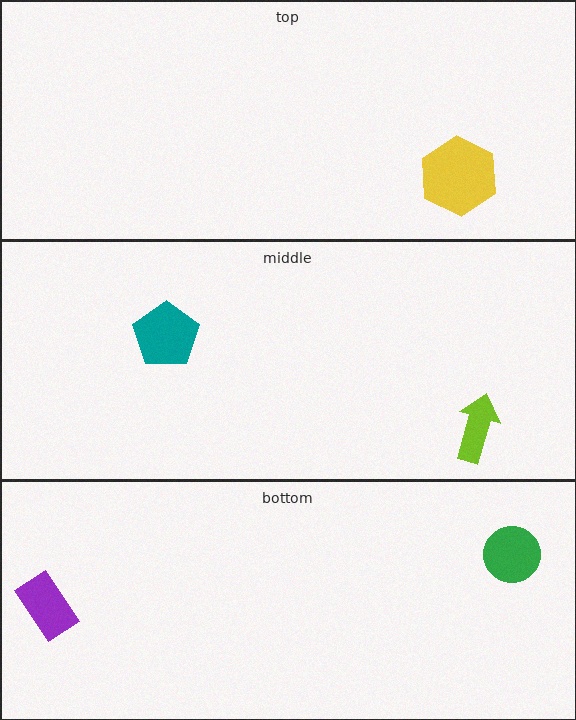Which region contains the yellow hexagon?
The top region.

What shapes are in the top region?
The yellow hexagon.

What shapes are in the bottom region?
The purple rectangle, the green circle.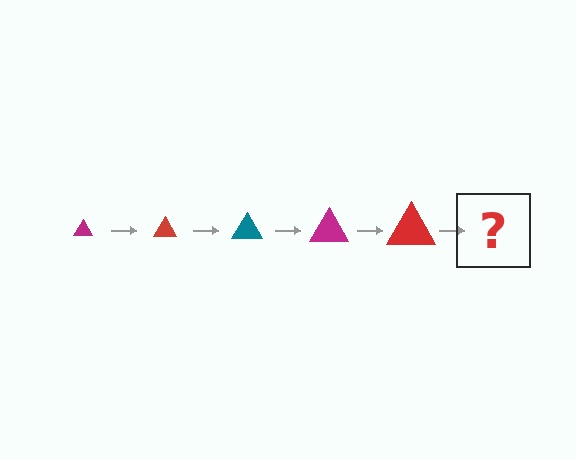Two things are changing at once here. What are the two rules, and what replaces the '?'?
The two rules are that the triangle grows larger each step and the color cycles through magenta, red, and teal. The '?' should be a teal triangle, larger than the previous one.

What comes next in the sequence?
The next element should be a teal triangle, larger than the previous one.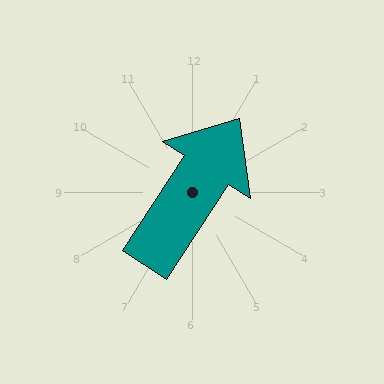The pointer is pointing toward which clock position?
Roughly 1 o'clock.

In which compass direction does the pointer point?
Northeast.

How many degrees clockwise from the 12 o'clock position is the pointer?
Approximately 33 degrees.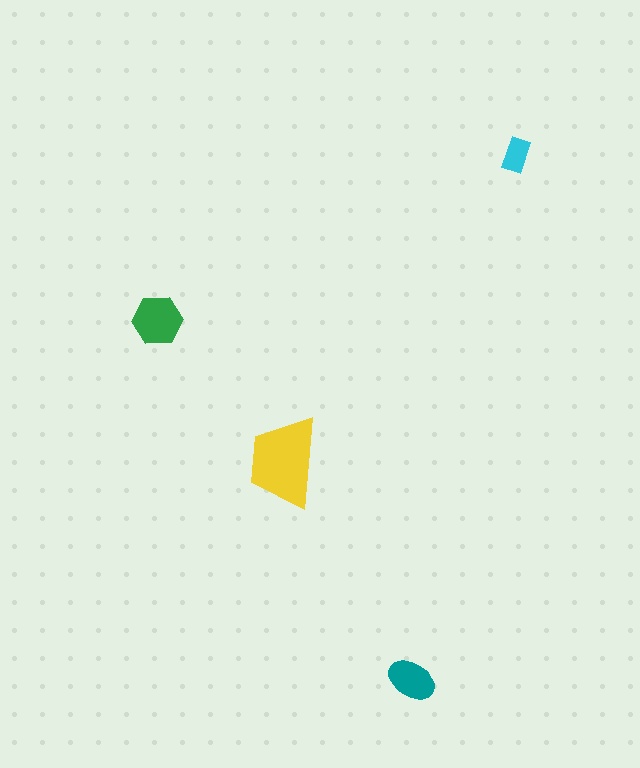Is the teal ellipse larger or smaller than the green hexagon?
Smaller.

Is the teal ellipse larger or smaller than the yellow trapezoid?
Smaller.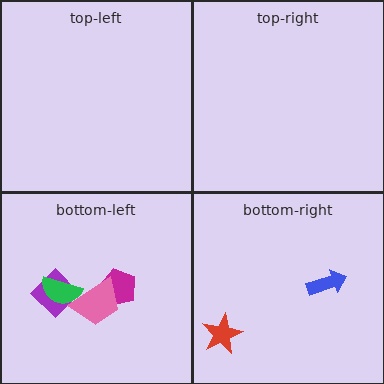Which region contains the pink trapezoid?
The bottom-left region.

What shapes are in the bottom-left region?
The magenta pentagon, the purple diamond, the pink trapezoid, the green semicircle.